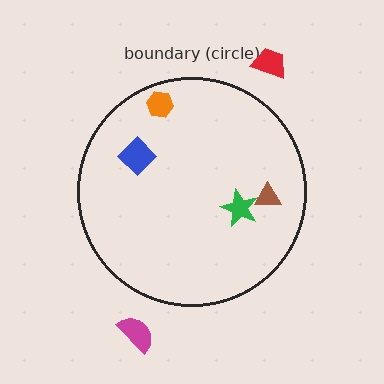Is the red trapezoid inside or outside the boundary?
Outside.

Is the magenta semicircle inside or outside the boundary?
Outside.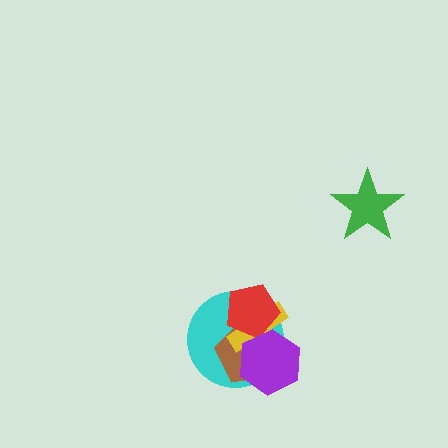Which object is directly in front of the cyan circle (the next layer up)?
The brown pentagon is directly in front of the cyan circle.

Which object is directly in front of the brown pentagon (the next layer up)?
The yellow cross is directly in front of the brown pentagon.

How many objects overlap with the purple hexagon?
4 objects overlap with the purple hexagon.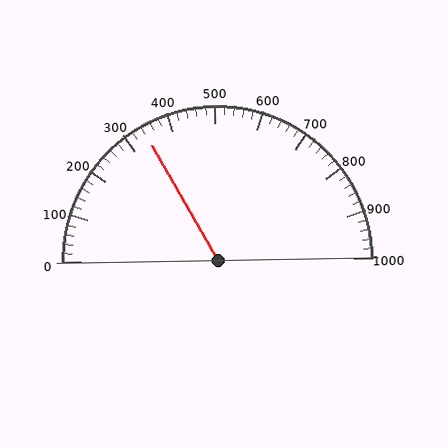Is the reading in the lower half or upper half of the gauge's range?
The reading is in the lower half of the range (0 to 1000).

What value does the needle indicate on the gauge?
The needle indicates approximately 340.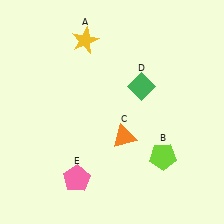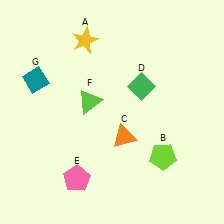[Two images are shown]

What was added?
A lime triangle (F), a teal diamond (G) were added in Image 2.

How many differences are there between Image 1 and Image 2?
There are 2 differences between the two images.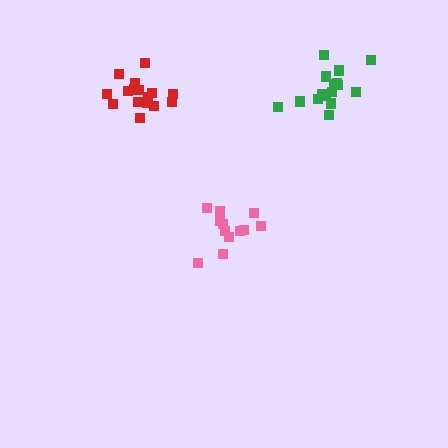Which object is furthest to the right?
The green cluster is rightmost.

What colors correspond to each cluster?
The clusters are colored: pink, green, red.